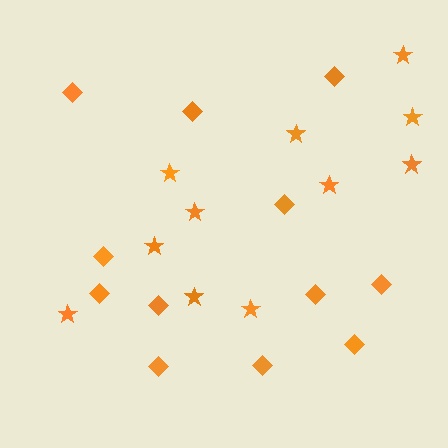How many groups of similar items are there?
There are 2 groups: one group of stars (11) and one group of diamonds (12).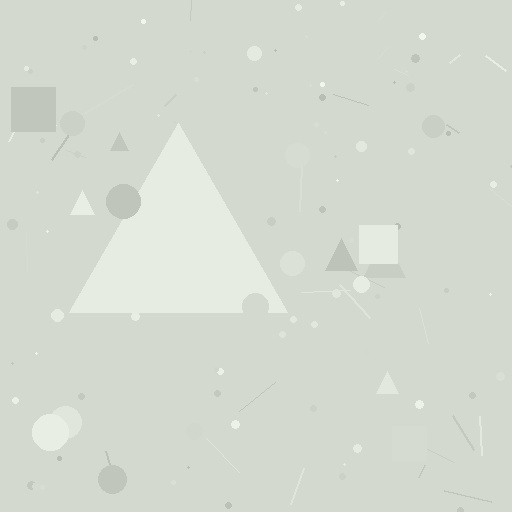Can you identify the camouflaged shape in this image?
The camouflaged shape is a triangle.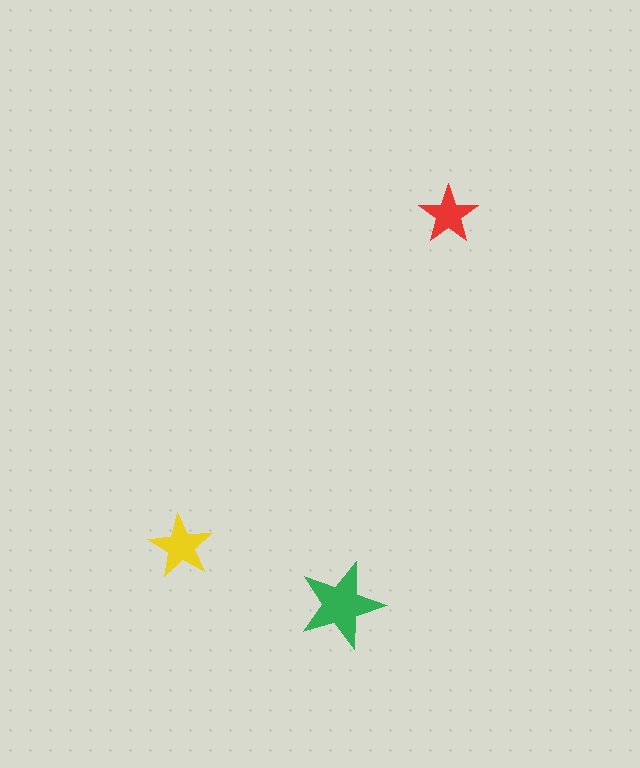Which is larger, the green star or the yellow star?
The green one.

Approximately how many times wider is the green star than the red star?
About 1.5 times wider.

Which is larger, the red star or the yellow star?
The yellow one.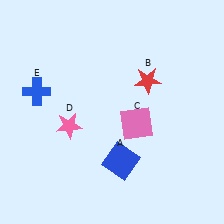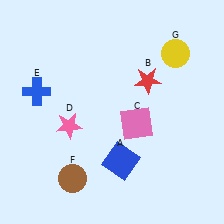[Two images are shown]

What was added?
A brown circle (F), a yellow circle (G) were added in Image 2.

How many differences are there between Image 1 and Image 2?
There are 2 differences between the two images.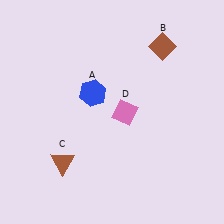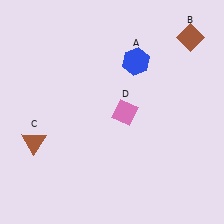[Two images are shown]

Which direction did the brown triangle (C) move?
The brown triangle (C) moved left.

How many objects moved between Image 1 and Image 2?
3 objects moved between the two images.